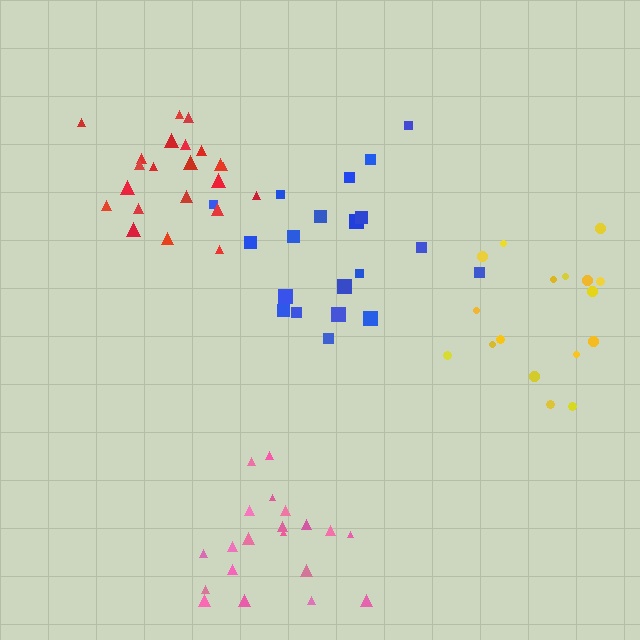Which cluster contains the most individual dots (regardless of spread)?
Red (22).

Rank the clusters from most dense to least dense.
red, pink, blue, yellow.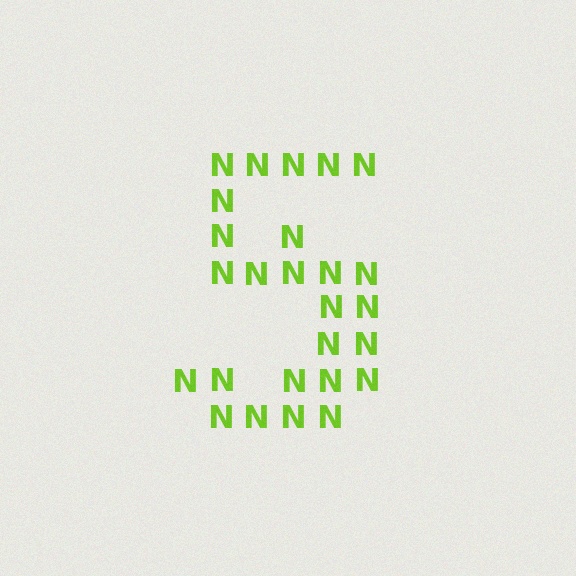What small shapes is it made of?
It is made of small letter N's.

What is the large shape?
The large shape is the digit 5.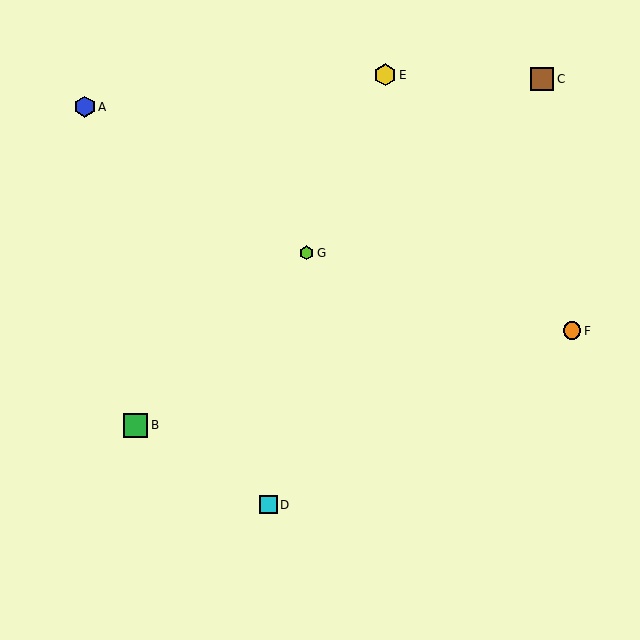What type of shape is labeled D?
Shape D is a cyan square.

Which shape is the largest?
The green square (labeled B) is the largest.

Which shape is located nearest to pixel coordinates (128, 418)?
The green square (labeled B) at (136, 425) is nearest to that location.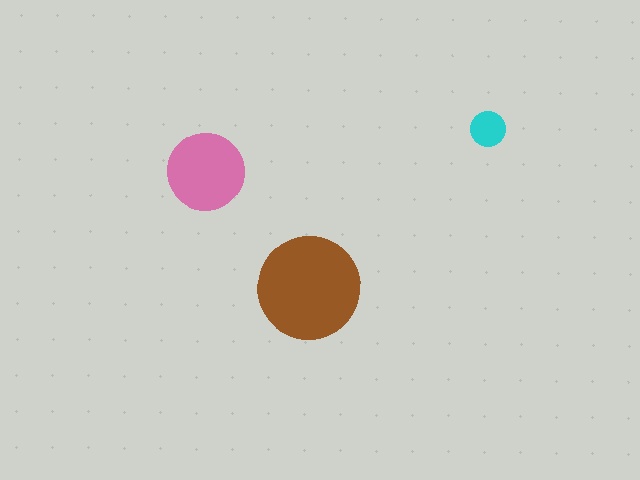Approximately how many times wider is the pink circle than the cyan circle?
About 2 times wider.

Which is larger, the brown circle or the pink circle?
The brown one.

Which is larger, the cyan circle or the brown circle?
The brown one.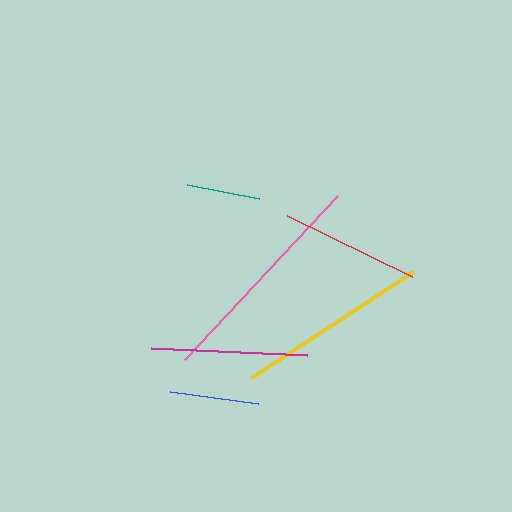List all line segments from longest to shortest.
From longest to shortest: pink, yellow, magenta, red, blue, teal.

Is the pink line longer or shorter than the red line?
The pink line is longer than the red line.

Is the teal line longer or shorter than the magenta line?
The magenta line is longer than the teal line.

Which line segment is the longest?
The pink line is the longest at approximately 224 pixels.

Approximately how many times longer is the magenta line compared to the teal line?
The magenta line is approximately 2.1 times the length of the teal line.